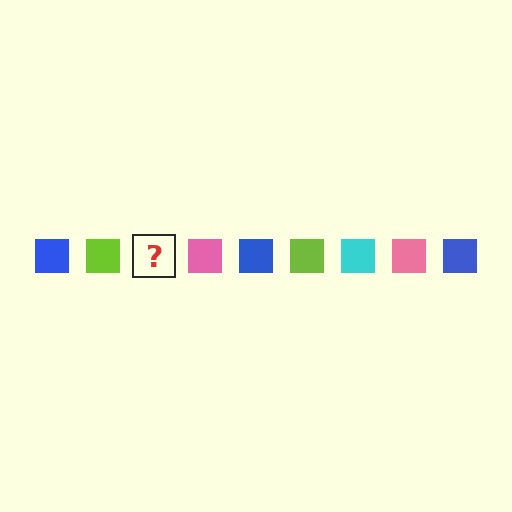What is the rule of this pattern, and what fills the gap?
The rule is that the pattern cycles through blue, lime, cyan, pink squares. The gap should be filled with a cyan square.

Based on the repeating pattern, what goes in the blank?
The blank should be a cyan square.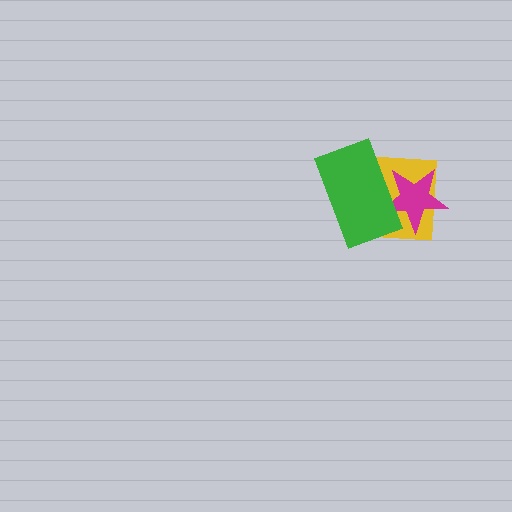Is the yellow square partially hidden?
Yes, it is partially covered by another shape.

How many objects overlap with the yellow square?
2 objects overlap with the yellow square.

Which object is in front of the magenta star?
The green rectangle is in front of the magenta star.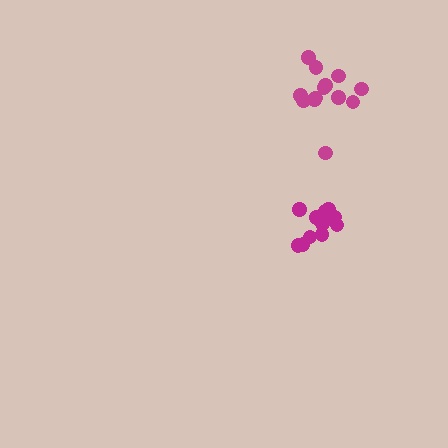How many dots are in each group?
Group 1: 11 dots, Group 2: 13 dots (24 total).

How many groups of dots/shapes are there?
There are 2 groups.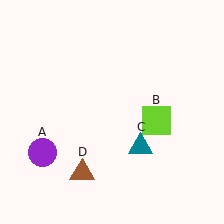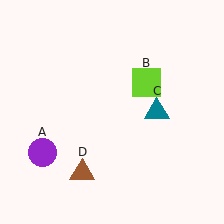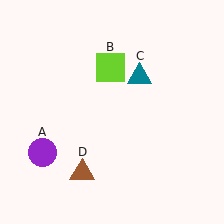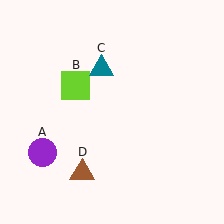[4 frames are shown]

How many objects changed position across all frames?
2 objects changed position: lime square (object B), teal triangle (object C).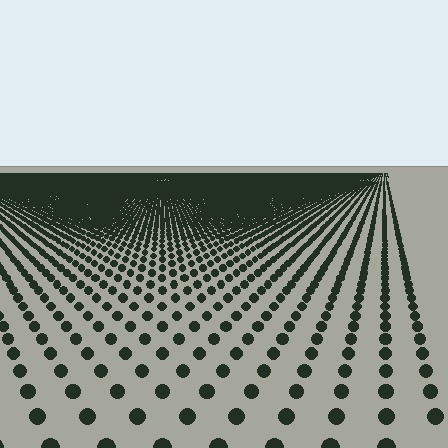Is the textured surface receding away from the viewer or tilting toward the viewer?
The surface is receding away from the viewer. Texture elements get smaller and denser toward the top.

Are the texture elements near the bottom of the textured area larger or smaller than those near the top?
Larger. Near the bottom, elements are closer to the viewer and appear at a bigger on-screen size.